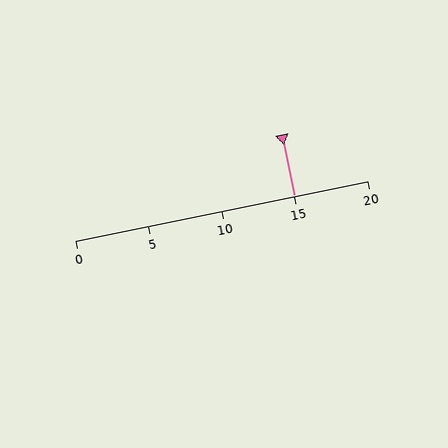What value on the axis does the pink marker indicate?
The marker indicates approximately 15.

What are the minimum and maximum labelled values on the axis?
The axis runs from 0 to 20.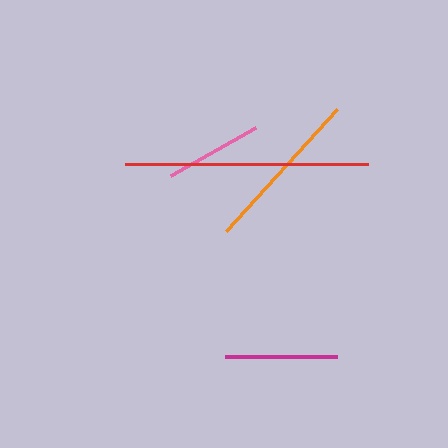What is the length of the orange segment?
The orange segment is approximately 165 pixels long.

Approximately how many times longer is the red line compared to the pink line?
The red line is approximately 2.5 times the length of the pink line.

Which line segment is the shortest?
The pink line is the shortest at approximately 97 pixels.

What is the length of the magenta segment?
The magenta segment is approximately 112 pixels long.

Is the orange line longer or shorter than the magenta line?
The orange line is longer than the magenta line.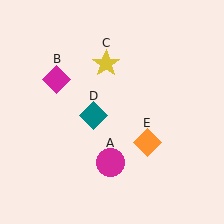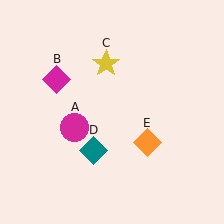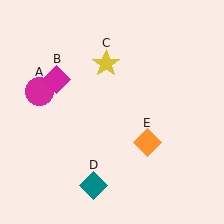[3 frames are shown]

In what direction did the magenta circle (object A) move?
The magenta circle (object A) moved up and to the left.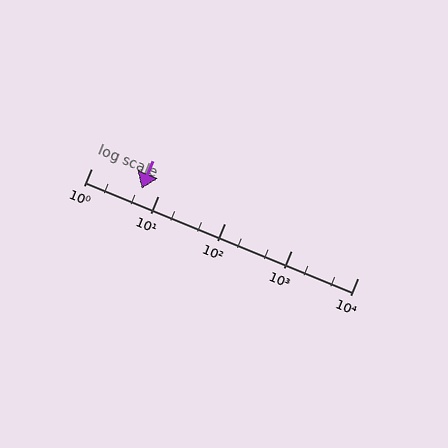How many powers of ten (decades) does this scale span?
The scale spans 4 decades, from 1 to 10000.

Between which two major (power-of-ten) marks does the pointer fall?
The pointer is between 1 and 10.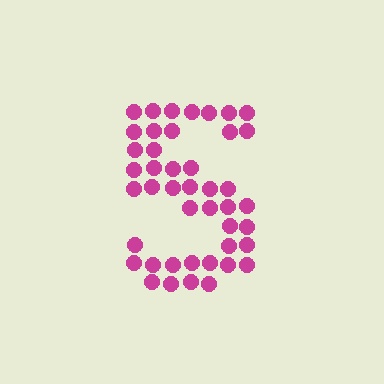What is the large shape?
The large shape is the letter S.